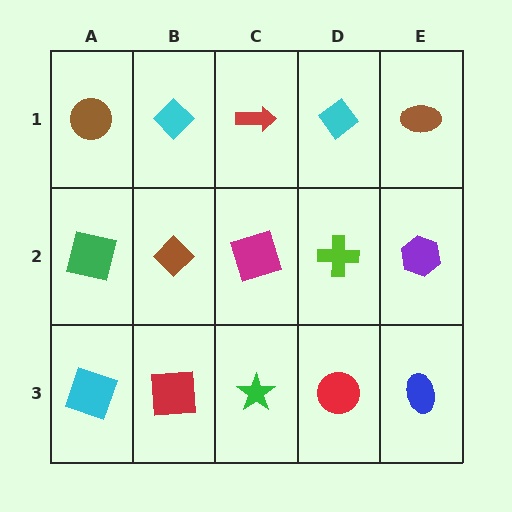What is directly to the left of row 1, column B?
A brown circle.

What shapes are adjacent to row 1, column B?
A brown diamond (row 2, column B), a brown circle (row 1, column A), a red arrow (row 1, column C).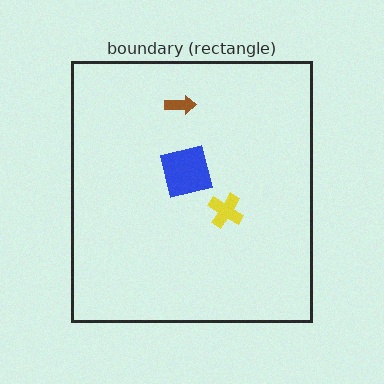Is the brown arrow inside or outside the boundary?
Inside.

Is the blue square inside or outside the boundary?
Inside.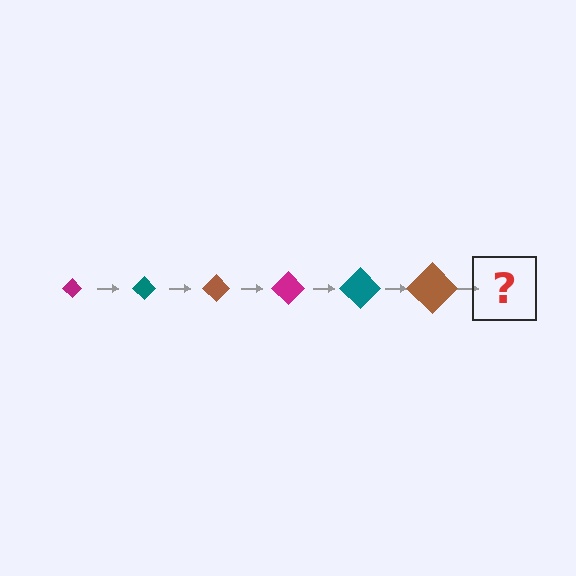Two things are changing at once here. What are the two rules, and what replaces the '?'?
The two rules are that the diamond grows larger each step and the color cycles through magenta, teal, and brown. The '?' should be a magenta diamond, larger than the previous one.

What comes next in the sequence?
The next element should be a magenta diamond, larger than the previous one.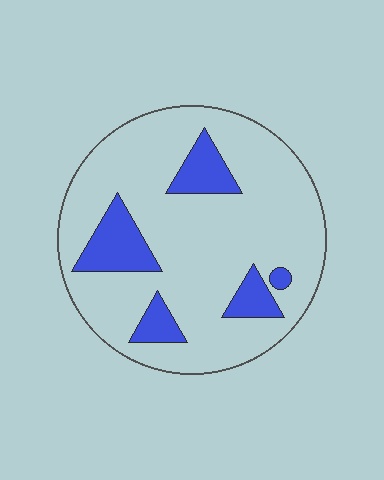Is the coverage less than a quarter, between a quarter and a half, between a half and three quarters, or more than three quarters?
Less than a quarter.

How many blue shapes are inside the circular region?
5.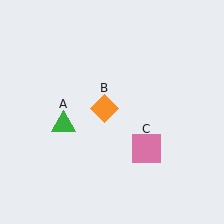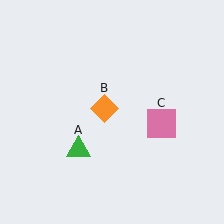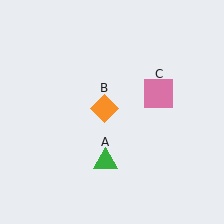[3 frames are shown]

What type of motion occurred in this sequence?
The green triangle (object A), pink square (object C) rotated counterclockwise around the center of the scene.